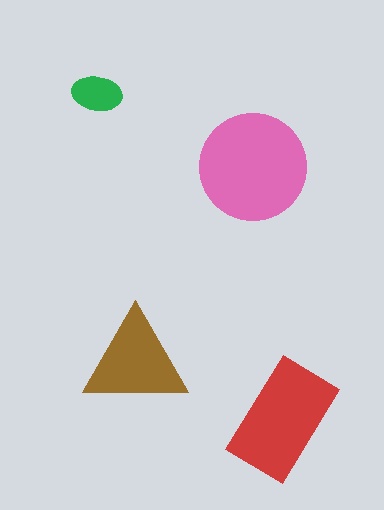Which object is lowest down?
The red rectangle is bottommost.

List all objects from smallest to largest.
The green ellipse, the brown triangle, the red rectangle, the pink circle.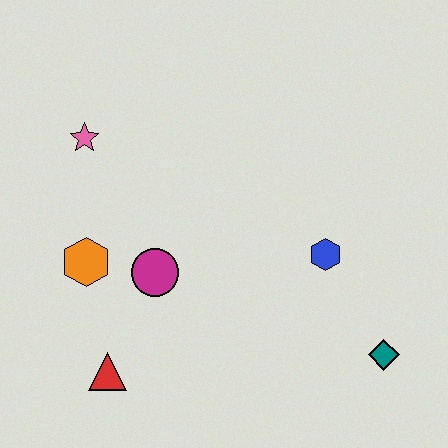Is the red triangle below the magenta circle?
Yes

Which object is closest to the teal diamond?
The blue hexagon is closest to the teal diamond.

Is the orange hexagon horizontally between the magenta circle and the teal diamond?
No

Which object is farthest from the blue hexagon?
The pink star is farthest from the blue hexagon.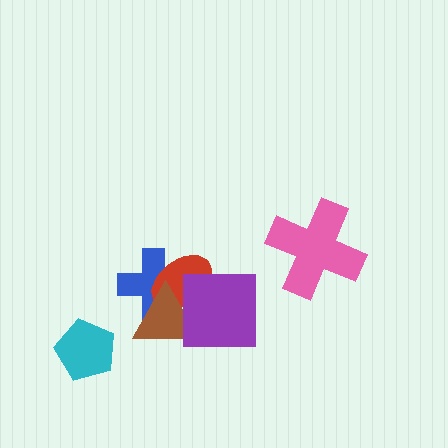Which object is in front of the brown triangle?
The purple square is in front of the brown triangle.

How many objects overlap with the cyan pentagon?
0 objects overlap with the cyan pentagon.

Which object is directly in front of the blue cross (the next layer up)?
The red ellipse is directly in front of the blue cross.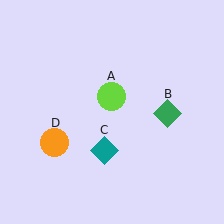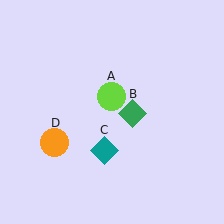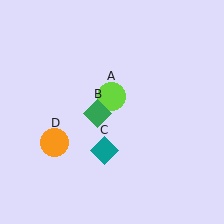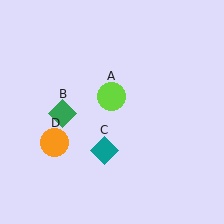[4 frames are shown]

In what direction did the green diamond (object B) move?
The green diamond (object B) moved left.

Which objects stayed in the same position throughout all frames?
Lime circle (object A) and teal diamond (object C) and orange circle (object D) remained stationary.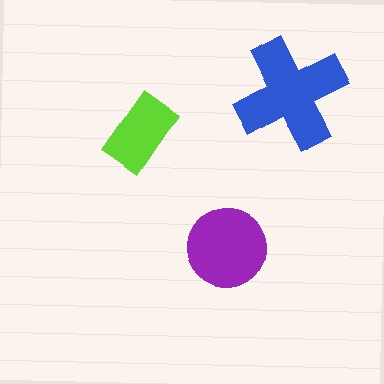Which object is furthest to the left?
The lime rectangle is leftmost.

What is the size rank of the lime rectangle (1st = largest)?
3rd.